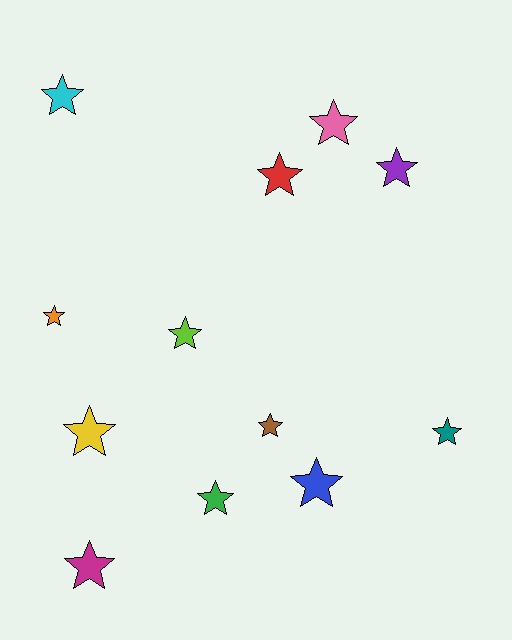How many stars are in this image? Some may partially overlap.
There are 12 stars.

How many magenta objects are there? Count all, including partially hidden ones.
There is 1 magenta object.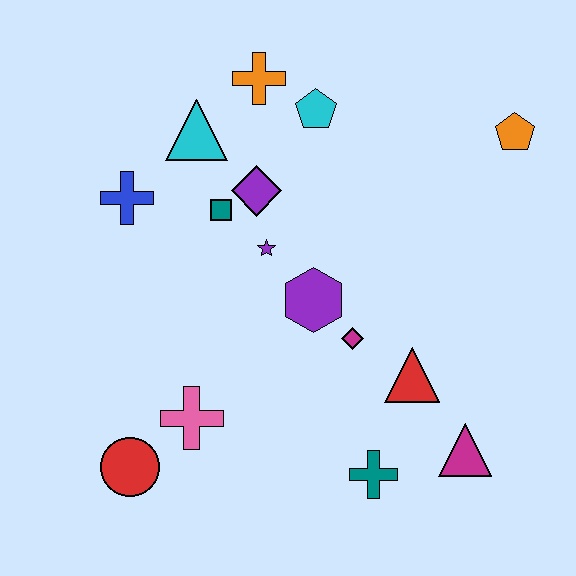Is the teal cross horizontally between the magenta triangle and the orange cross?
Yes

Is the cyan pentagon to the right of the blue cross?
Yes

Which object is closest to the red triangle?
The magenta diamond is closest to the red triangle.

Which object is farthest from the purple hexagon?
The orange pentagon is farthest from the purple hexagon.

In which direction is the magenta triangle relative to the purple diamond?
The magenta triangle is below the purple diamond.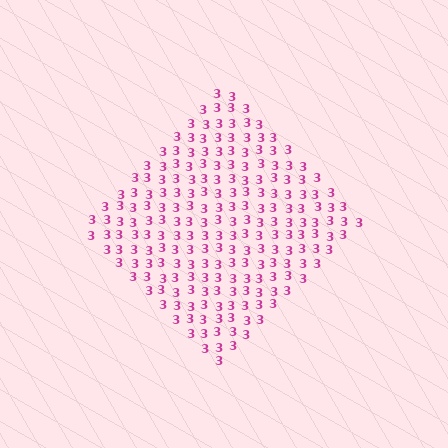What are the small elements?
The small elements are digit 3's.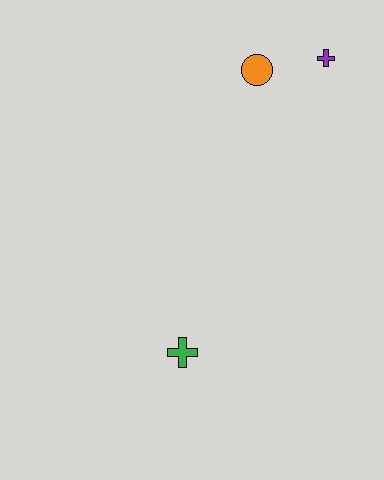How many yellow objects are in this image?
There are no yellow objects.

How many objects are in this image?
There are 3 objects.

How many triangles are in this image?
There are no triangles.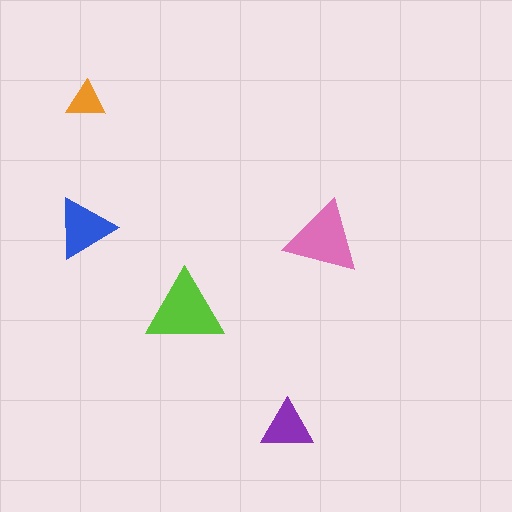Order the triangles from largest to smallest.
the lime one, the pink one, the blue one, the purple one, the orange one.